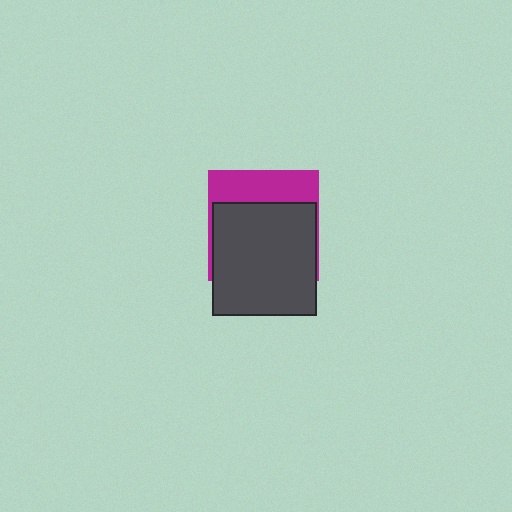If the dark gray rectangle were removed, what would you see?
You would see the complete magenta square.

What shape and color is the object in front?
The object in front is a dark gray rectangle.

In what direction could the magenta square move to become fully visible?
The magenta square could move up. That would shift it out from behind the dark gray rectangle entirely.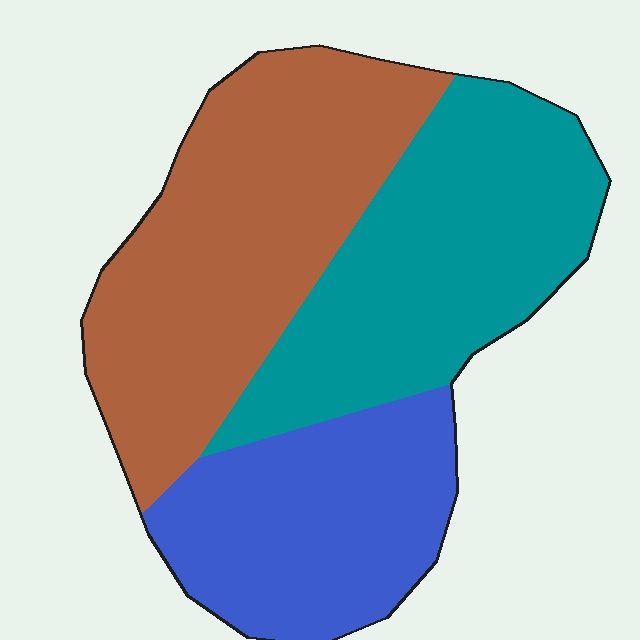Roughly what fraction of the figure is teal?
Teal takes up about one third (1/3) of the figure.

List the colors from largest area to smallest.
From largest to smallest: brown, teal, blue.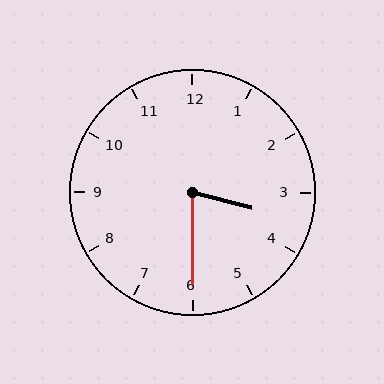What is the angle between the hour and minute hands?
Approximately 75 degrees.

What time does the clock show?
3:30.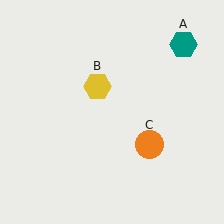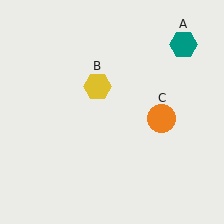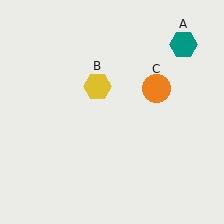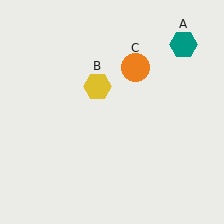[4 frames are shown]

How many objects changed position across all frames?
1 object changed position: orange circle (object C).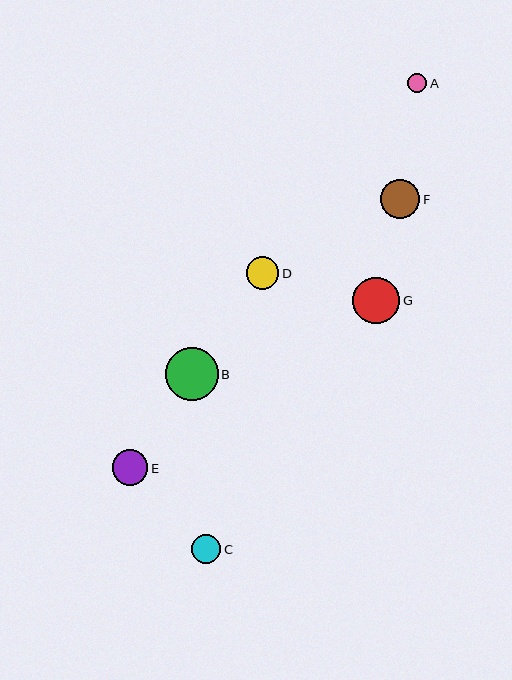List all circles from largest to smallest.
From largest to smallest: B, G, F, E, D, C, A.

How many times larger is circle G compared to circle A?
Circle G is approximately 2.4 times the size of circle A.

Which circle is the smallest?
Circle A is the smallest with a size of approximately 19 pixels.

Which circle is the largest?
Circle B is the largest with a size of approximately 53 pixels.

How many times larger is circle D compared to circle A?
Circle D is approximately 1.7 times the size of circle A.